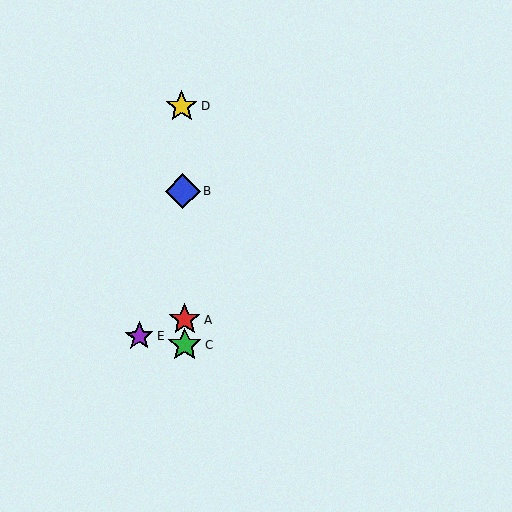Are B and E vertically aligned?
No, B is at x≈183 and E is at x≈139.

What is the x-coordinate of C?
Object C is at x≈185.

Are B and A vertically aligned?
Yes, both are at x≈183.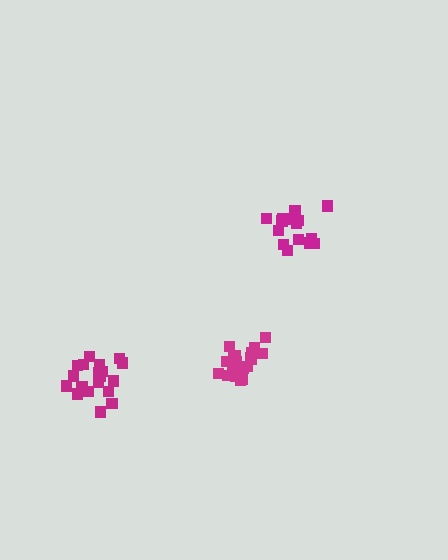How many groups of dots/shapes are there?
There are 3 groups.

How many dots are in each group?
Group 1: 19 dots, Group 2: 19 dots, Group 3: 15 dots (53 total).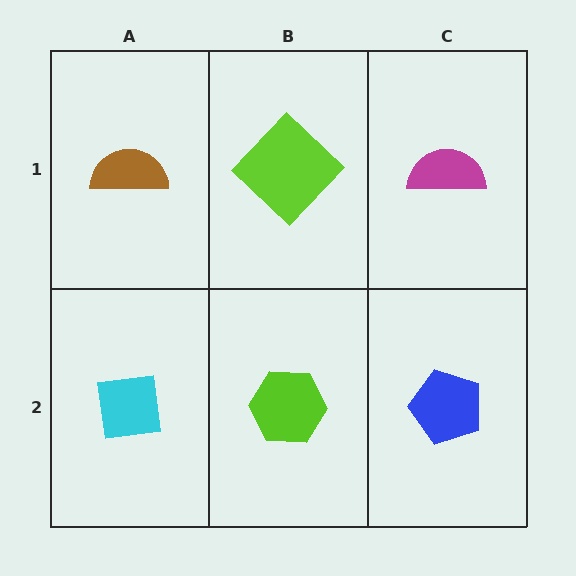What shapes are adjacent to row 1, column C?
A blue pentagon (row 2, column C), a lime diamond (row 1, column B).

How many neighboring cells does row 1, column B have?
3.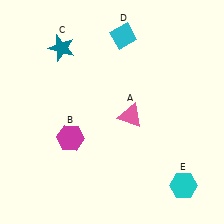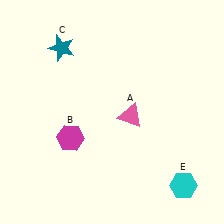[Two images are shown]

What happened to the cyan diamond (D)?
The cyan diamond (D) was removed in Image 2. It was in the top-right area of Image 1.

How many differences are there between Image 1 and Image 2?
There is 1 difference between the two images.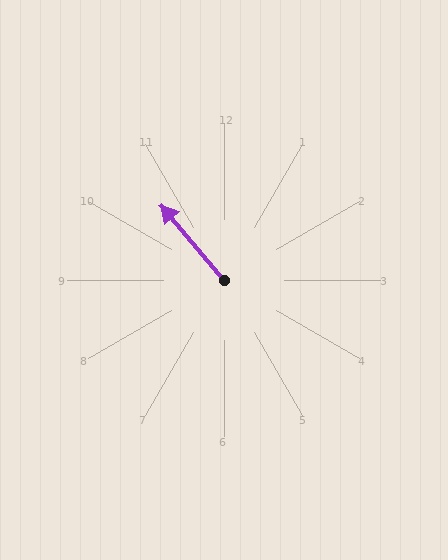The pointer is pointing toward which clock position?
Roughly 11 o'clock.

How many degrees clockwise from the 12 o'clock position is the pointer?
Approximately 320 degrees.